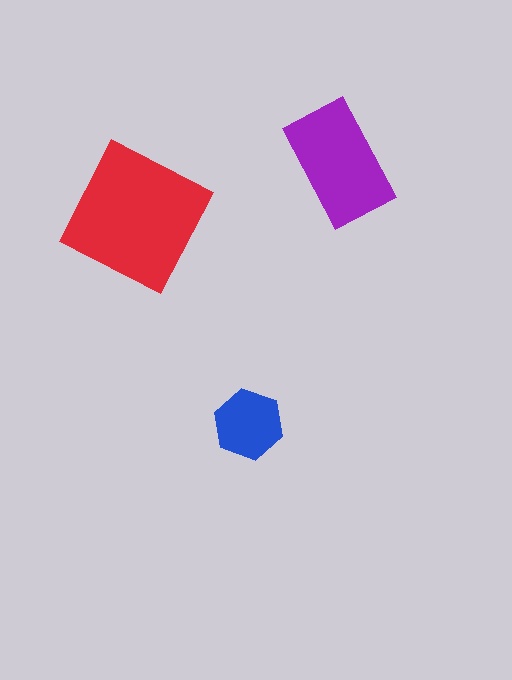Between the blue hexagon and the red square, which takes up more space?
The red square.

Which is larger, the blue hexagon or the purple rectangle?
The purple rectangle.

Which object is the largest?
The red square.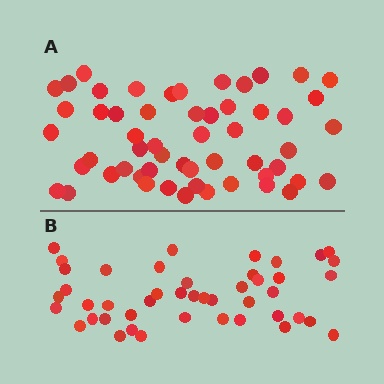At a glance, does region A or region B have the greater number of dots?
Region A (the top region) has more dots.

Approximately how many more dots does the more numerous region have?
Region A has roughly 10 or so more dots than region B.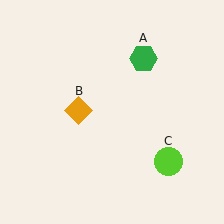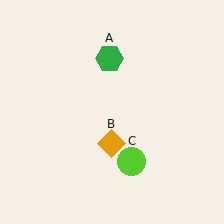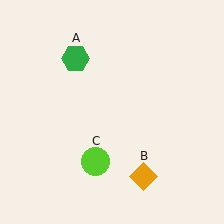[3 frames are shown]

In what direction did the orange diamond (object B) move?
The orange diamond (object B) moved down and to the right.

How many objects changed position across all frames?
3 objects changed position: green hexagon (object A), orange diamond (object B), lime circle (object C).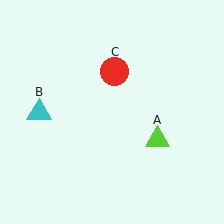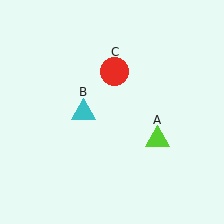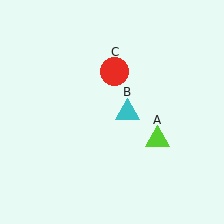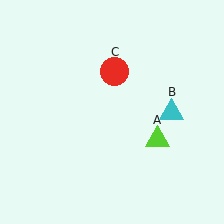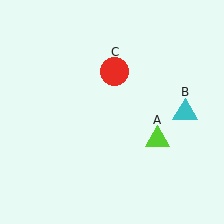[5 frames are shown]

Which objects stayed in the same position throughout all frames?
Lime triangle (object A) and red circle (object C) remained stationary.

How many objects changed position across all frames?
1 object changed position: cyan triangle (object B).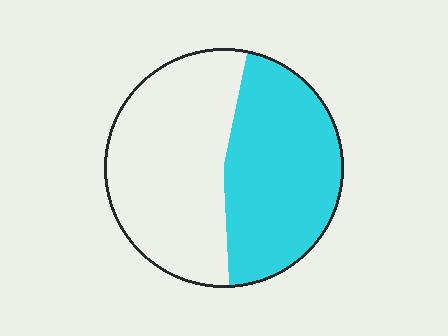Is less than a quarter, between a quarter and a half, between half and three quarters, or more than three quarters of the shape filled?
Between a quarter and a half.